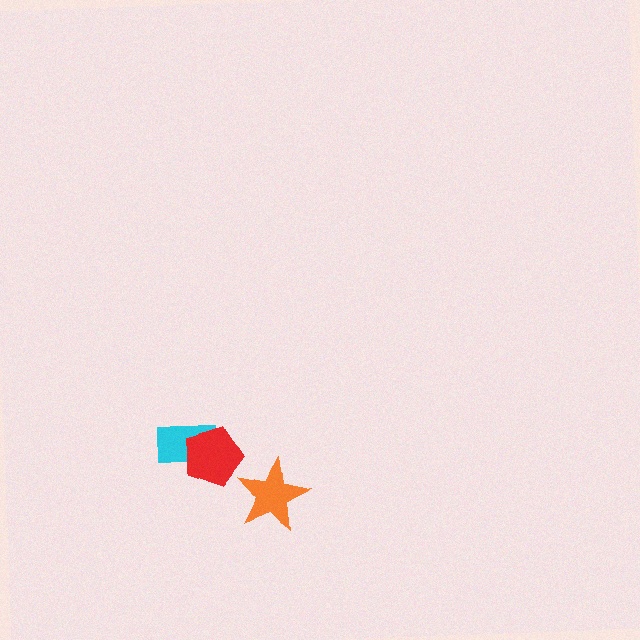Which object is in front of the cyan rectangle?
The red pentagon is in front of the cyan rectangle.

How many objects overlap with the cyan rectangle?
1 object overlaps with the cyan rectangle.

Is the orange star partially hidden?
No, no other shape covers it.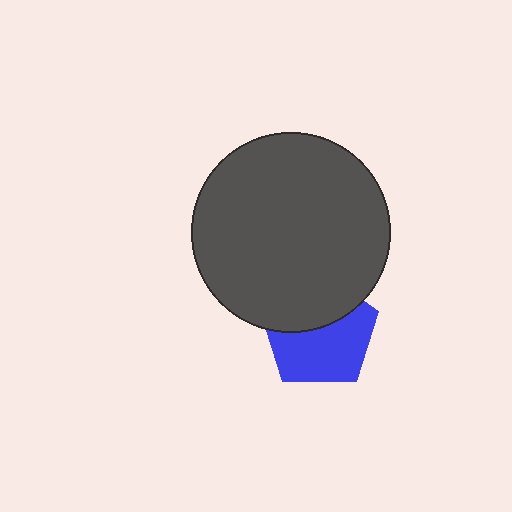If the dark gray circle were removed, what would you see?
You would see the complete blue pentagon.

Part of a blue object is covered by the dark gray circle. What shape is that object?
It is a pentagon.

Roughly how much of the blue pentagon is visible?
About half of it is visible (roughly 58%).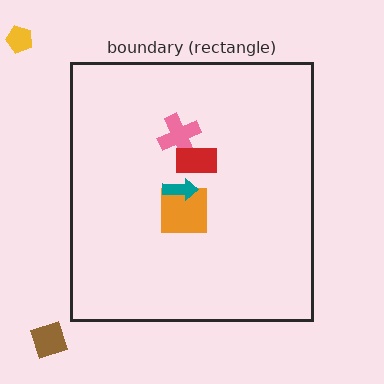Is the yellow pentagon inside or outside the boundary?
Outside.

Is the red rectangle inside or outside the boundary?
Inside.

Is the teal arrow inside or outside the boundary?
Inside.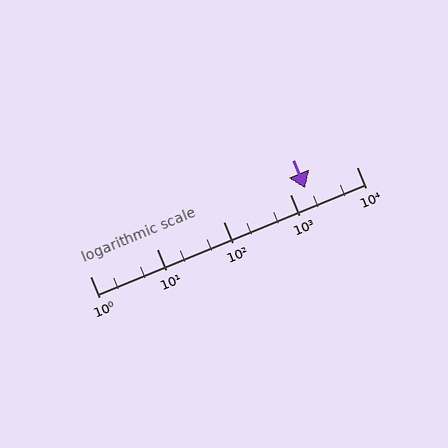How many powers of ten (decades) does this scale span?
The scale spans 4 decades, from 1 to 10000.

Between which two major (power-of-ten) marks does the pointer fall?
The pointer is between 1000 and 10000.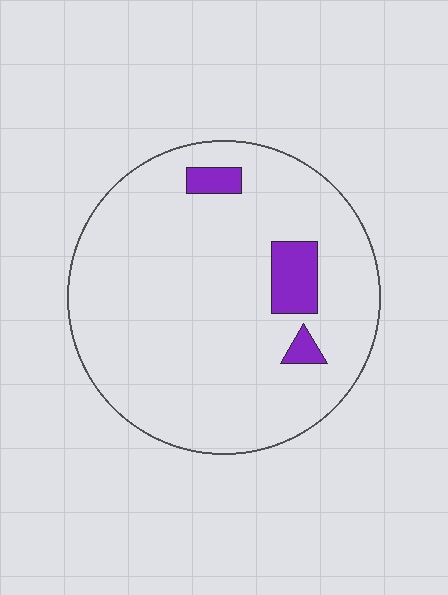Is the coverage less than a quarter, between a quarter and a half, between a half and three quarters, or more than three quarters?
Less than a quarter.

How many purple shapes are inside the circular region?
3.